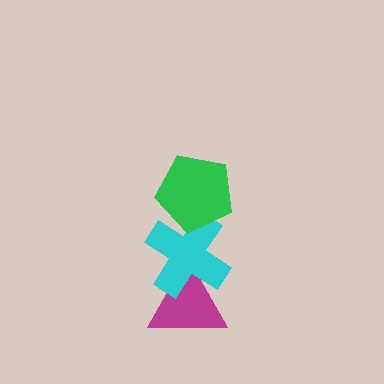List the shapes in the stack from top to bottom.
From top to bottom: the green pentagon, the cyan cross, the magenta triangle.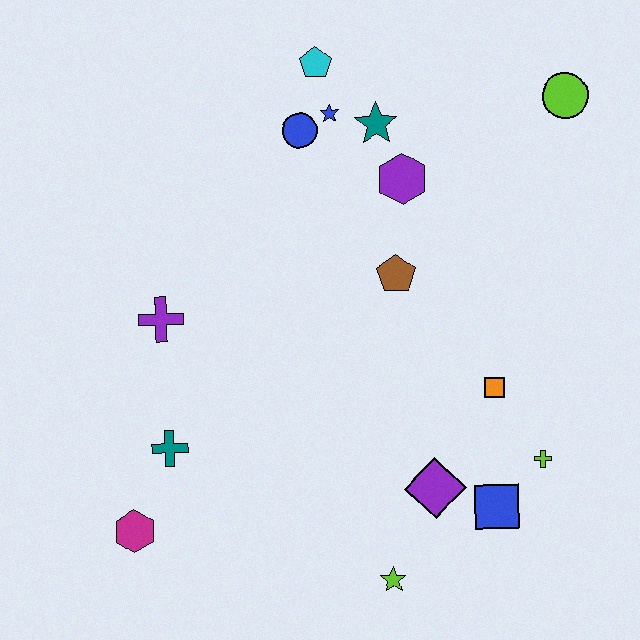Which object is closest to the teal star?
The blue star is closest to the teal star.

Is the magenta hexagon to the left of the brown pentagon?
Yes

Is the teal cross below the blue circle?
Yes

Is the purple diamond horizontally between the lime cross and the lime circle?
No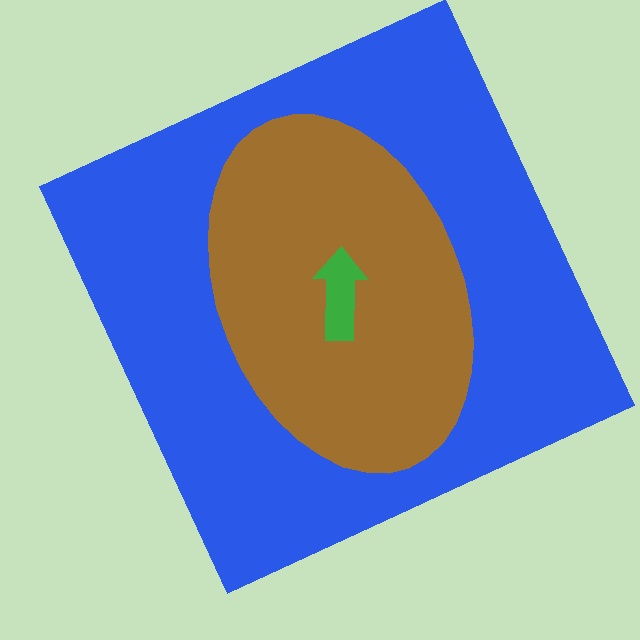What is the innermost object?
The green arrow.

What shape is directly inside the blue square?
The brown ellipse.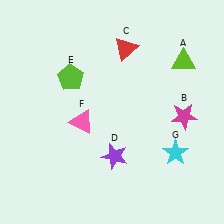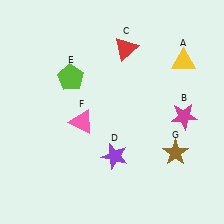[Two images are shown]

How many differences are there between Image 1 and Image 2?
There are 2 differences between the two images.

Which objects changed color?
A changed from lime to yellow. G changed from cyan to brown.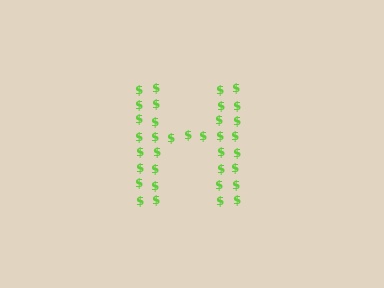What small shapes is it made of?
It is made of small dollar signs.